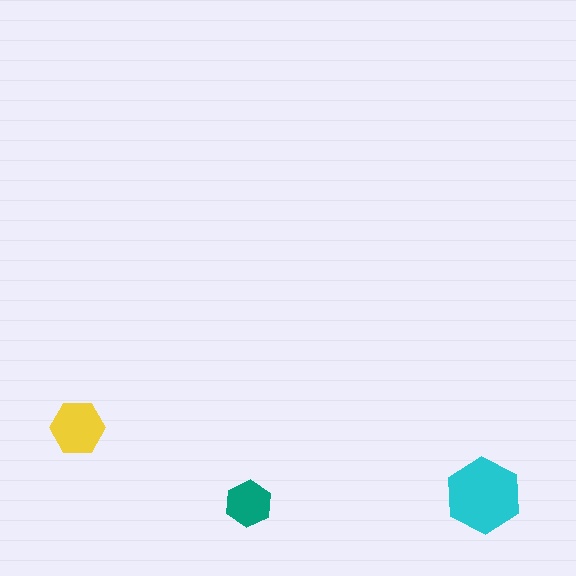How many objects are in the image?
There are 3 objects in the image.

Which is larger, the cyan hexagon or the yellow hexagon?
The cyan one.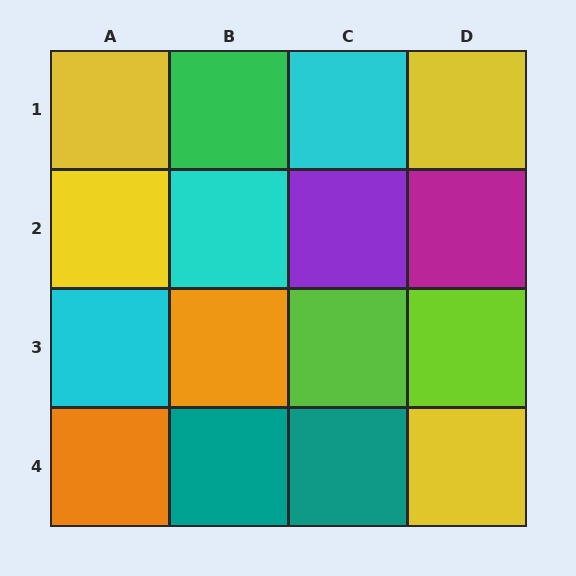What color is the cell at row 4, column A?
Orange.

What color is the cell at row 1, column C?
Cyan.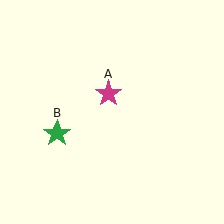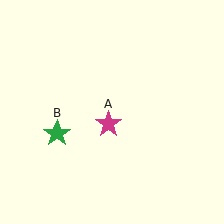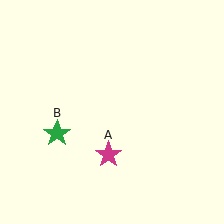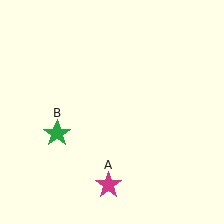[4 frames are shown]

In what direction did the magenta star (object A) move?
The magenta star (object A) moved down.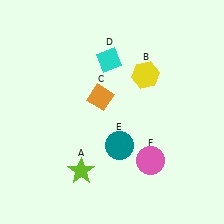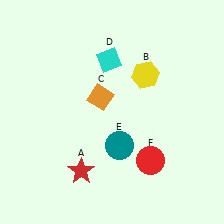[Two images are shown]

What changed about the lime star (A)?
In Image 1, A is lime. In Image 2, it changed to red.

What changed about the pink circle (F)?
In Image 1, F is pink. In Image 2, it changed to red.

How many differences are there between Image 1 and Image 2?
There are 2 differences between the two images.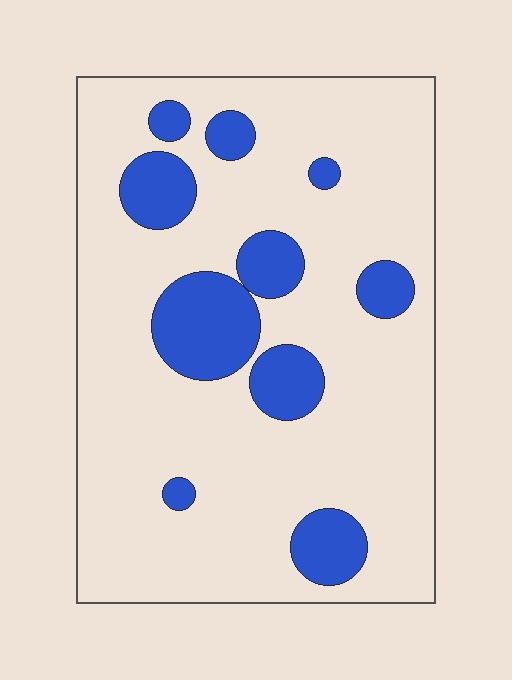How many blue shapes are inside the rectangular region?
10.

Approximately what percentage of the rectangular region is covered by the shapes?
Approximately 20%.